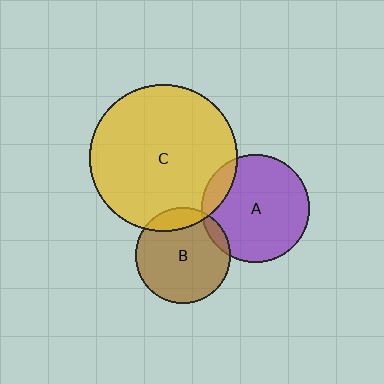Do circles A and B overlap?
Yes.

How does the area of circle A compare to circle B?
Approximately 1.3 times.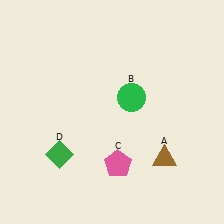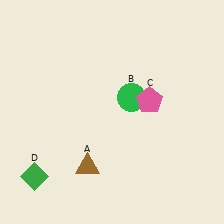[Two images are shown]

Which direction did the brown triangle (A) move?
The brown triangle (A) moved left.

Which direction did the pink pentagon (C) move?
The pink pentagon (C) moved up.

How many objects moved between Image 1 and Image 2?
3 objects moved between the two images.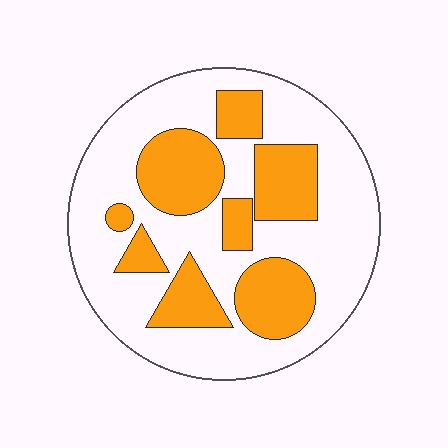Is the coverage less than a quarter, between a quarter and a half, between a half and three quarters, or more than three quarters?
Between a quarter and a half.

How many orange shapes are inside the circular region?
8.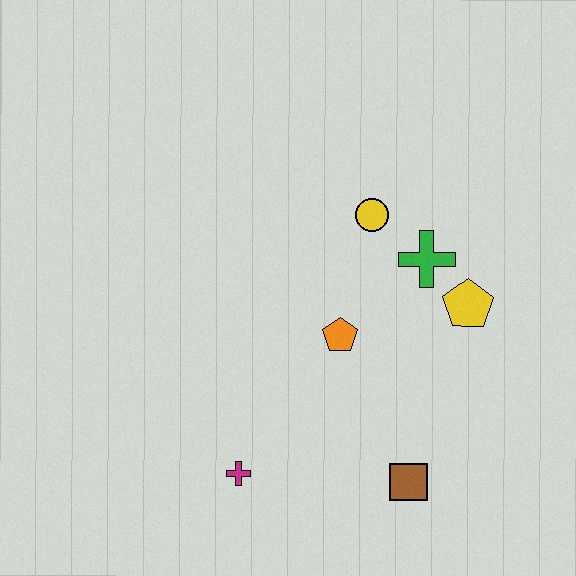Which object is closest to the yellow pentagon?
The green cross is closest to the yellow pentagon.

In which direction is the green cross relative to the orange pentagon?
The green cross is to the right of the orange pentagon.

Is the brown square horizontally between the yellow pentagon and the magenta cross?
Yes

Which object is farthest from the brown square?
The yellow circle is farthest from the brown square.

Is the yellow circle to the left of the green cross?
Yes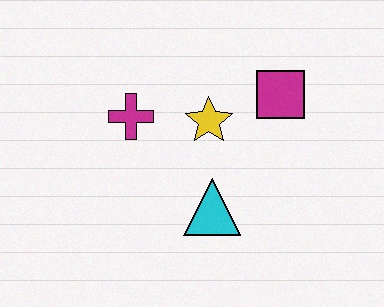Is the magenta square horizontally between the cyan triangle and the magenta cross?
No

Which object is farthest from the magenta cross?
The magenta square is farthest from the magenta cross.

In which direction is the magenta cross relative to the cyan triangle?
The magenta cross is above the cyan triangle.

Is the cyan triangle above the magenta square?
No